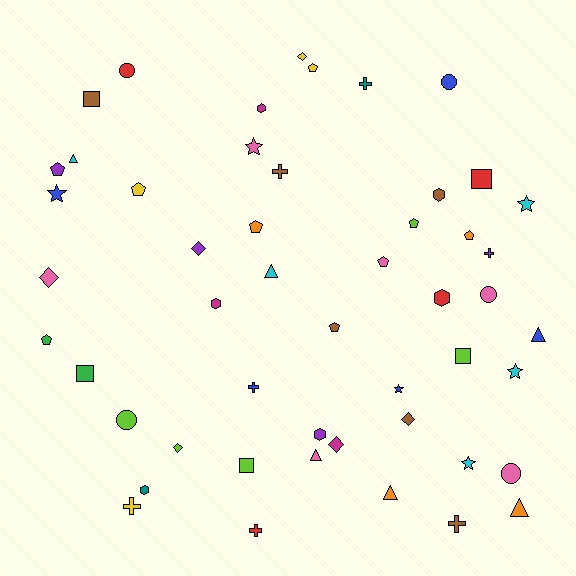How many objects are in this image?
There are 50 objects.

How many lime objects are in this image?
There are 5 lime objects.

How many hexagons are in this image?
There are 6 hexagons.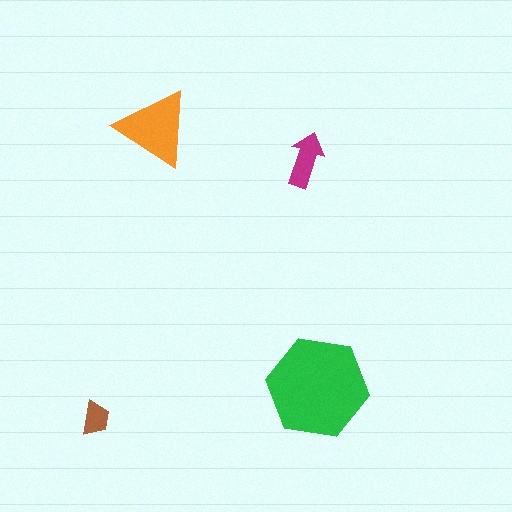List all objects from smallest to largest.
The brown trapezoid, the magenta arrow, the orange triangle, the green hexagon.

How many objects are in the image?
There are 4 objects in the image.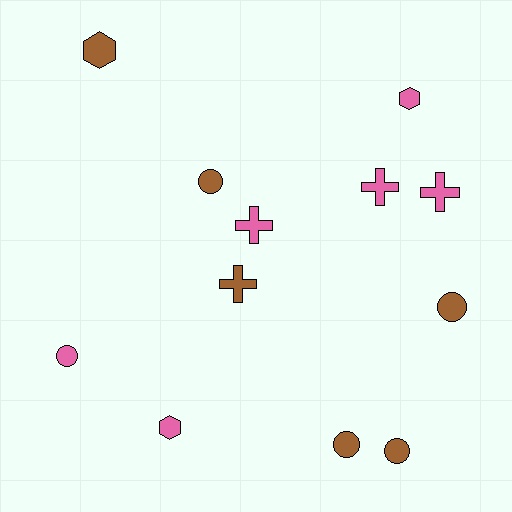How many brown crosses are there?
There is 1 brown cross.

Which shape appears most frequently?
Circle, with 5 objects.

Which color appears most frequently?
Pink, with 6 objects.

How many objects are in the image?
There are 12 objects.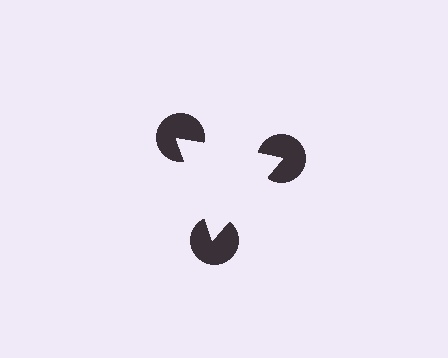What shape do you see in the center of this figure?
An illusory triangle — its edges are inferred from the aligned wedge cuts in the pac-man discs, not physically drawn.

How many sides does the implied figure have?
3 sides.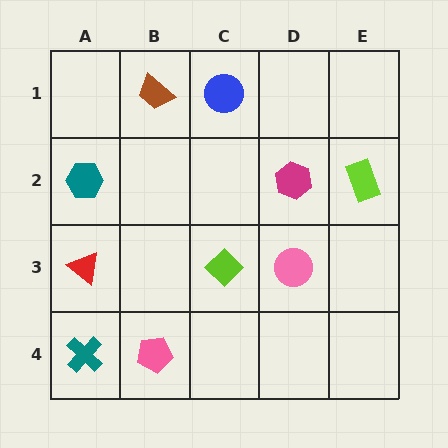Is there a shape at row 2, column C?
No, that cell is empty.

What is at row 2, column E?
A lime rectangle.